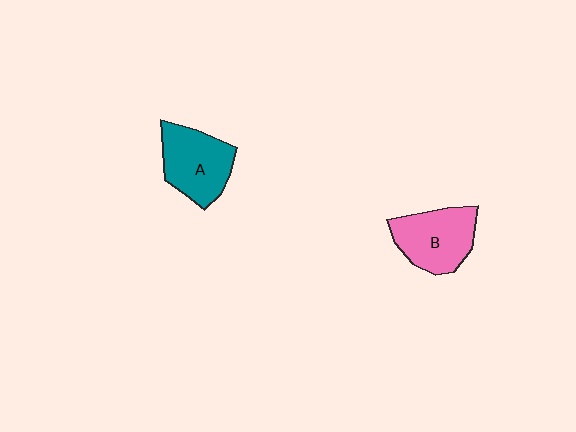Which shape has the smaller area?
Shape A (teal).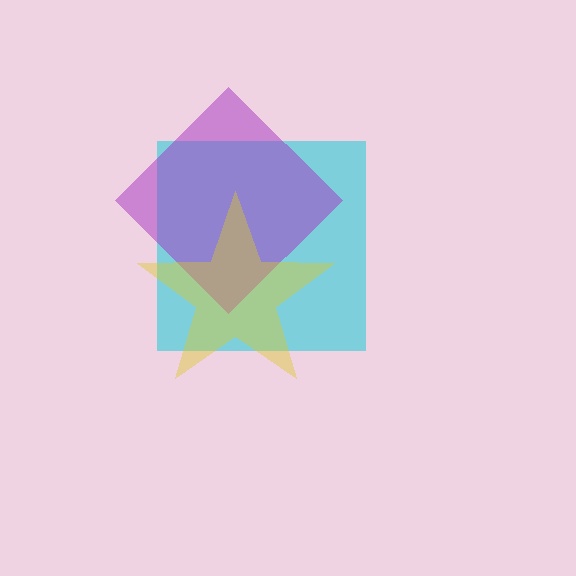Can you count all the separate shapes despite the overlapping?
Yes, there are 3 separate shapes.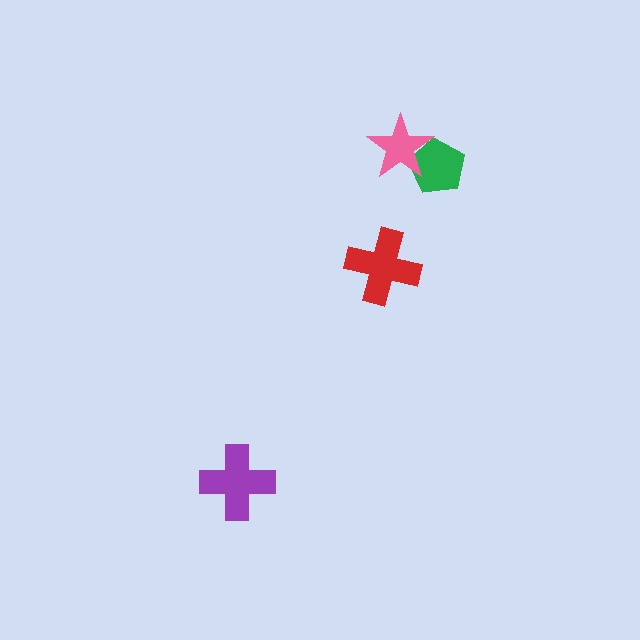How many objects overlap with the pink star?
1 object overlaps with the pink star.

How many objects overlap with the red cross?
0 objects overlap with the red cross.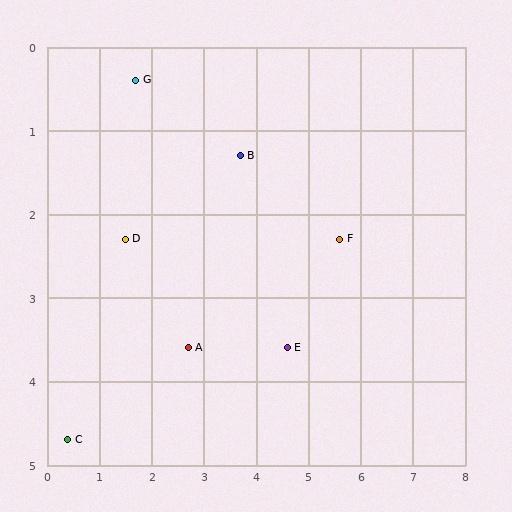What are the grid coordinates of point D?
Point D is at approximately (1.5, 2.3).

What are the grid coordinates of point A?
Point A is at approximately (2.7, 3.6).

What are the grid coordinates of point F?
Point F is at approximately (5.6, 2.3).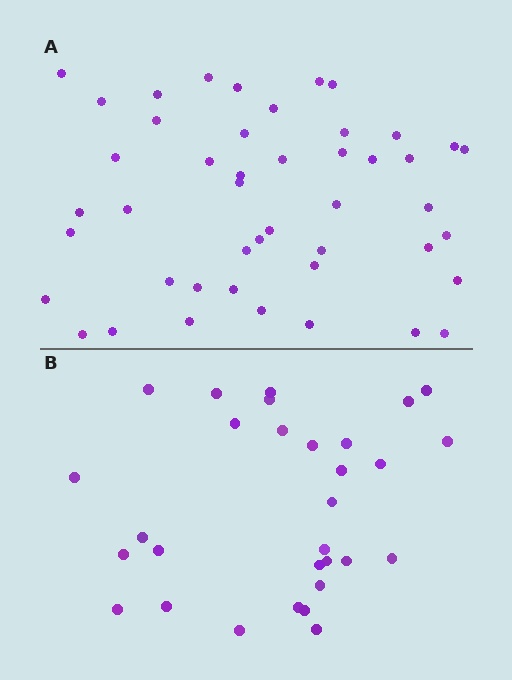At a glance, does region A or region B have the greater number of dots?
Region A (the top region) has more dots.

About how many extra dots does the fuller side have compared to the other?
Region A has approximately 15 more dots than region B.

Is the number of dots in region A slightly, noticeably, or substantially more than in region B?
Region A has substantially more. The ratio is roughly 1.5 to 1.